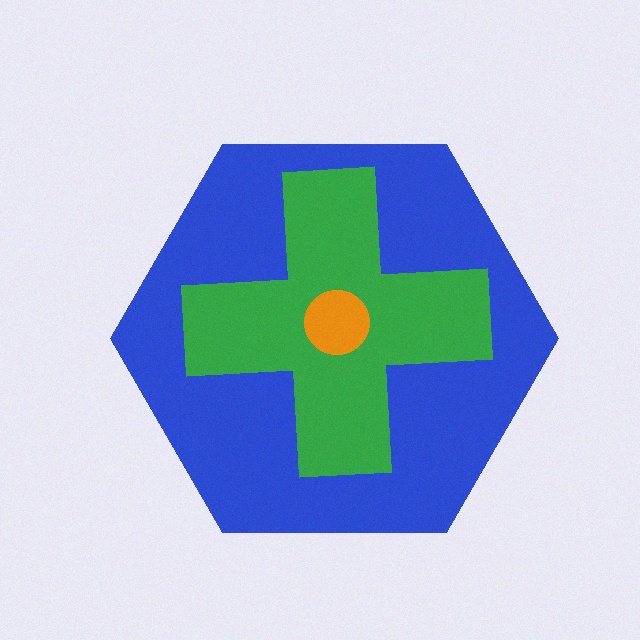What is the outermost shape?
The blue hexagon.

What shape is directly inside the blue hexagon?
The green cross.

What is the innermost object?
The orange circle.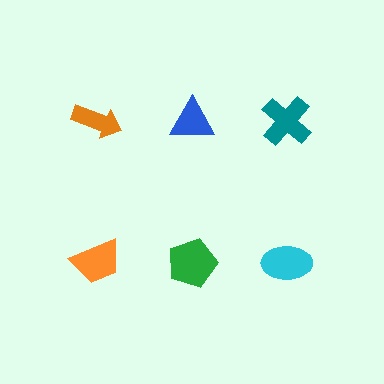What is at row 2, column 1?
An orange trapezoid.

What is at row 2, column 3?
A cyan ellipse.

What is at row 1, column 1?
An orange arrow.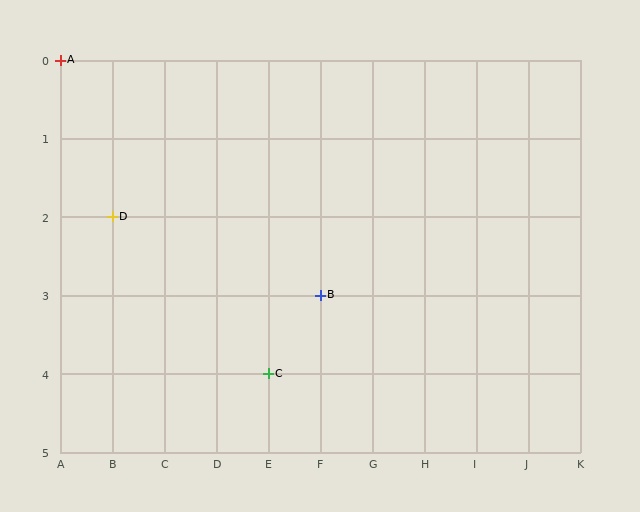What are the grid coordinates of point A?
Point A is at grid coordinates (A, 0).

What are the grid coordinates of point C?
Point C is at grid coordinates (E, 4).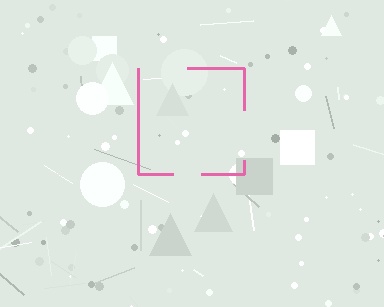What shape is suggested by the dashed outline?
The dashed outline suggests a square.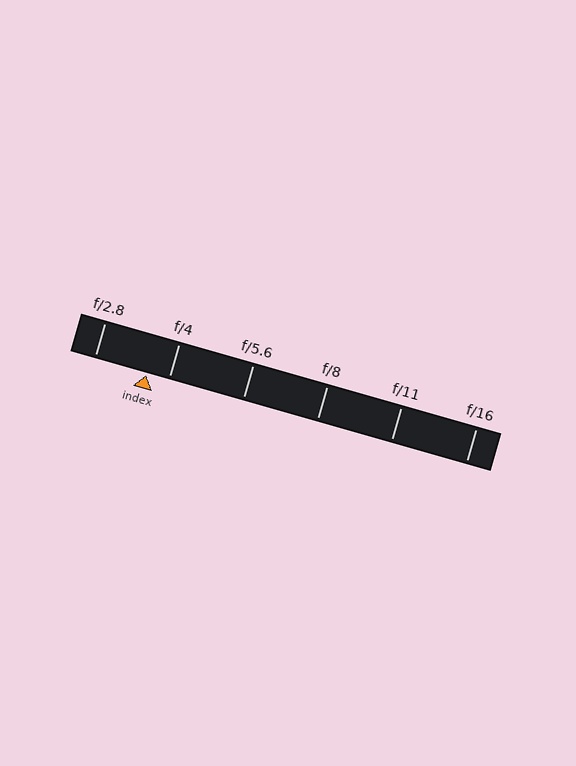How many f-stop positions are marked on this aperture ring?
There are 6 f-stop positions marked.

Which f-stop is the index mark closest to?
The index mark is closest to f/4.